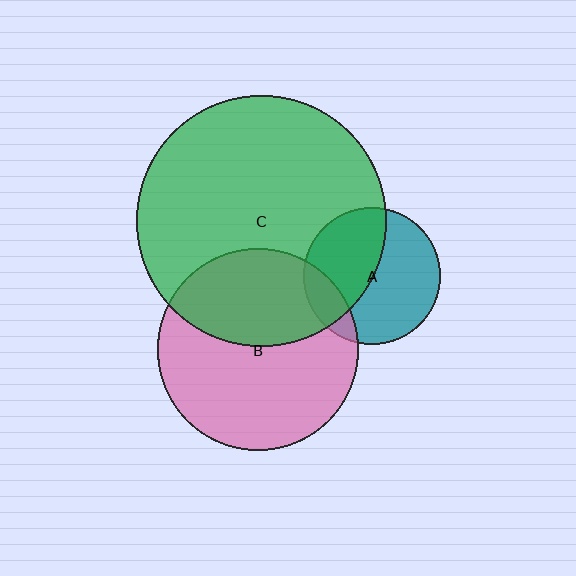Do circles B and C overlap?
Yes.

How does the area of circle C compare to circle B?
Approximately 1.5 times.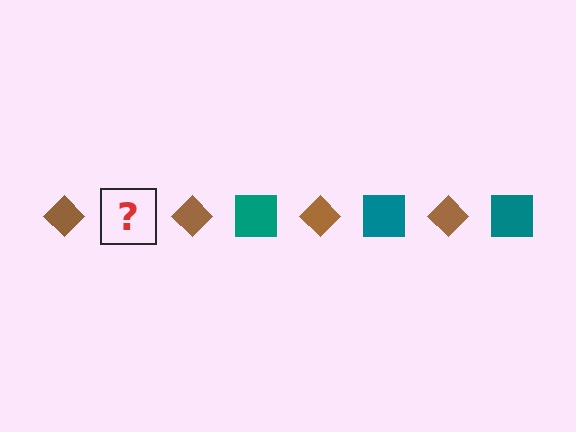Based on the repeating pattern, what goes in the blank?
The blank should be a teal square.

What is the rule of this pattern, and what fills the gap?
The rule is that the pattern alternates between brown diamond and teal square. The gap should be filled with a teal square.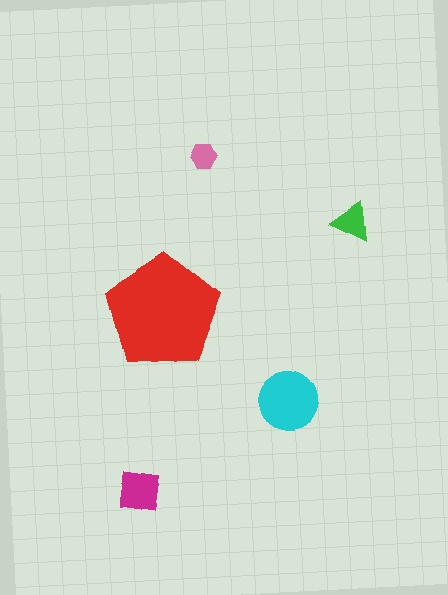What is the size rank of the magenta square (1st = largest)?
3rd.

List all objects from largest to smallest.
The red pentagon, the cyan circle, the magenta square, the green triangle, the pink hexagon.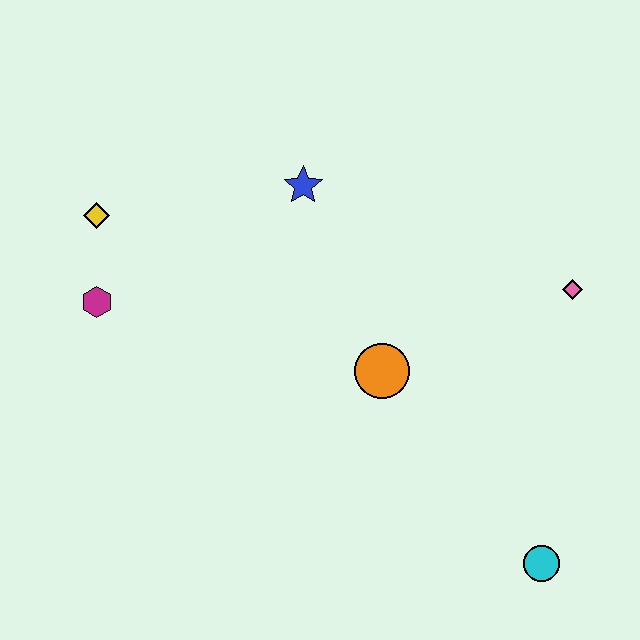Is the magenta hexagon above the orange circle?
Yes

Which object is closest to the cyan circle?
The orange circle is closest to the cyan circle.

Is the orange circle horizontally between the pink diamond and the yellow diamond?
Yes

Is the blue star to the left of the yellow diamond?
No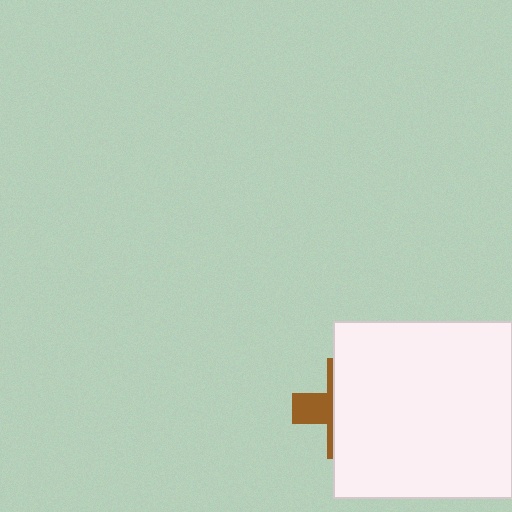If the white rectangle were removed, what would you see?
You would see the complete brown cross.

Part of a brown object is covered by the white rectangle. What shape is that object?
It is a cross.